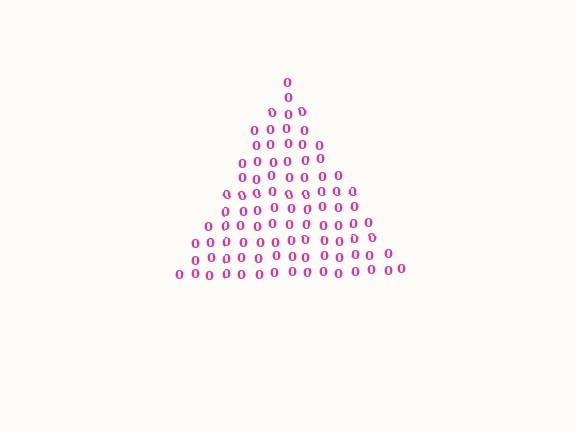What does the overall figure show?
The overall figure shows a triangle.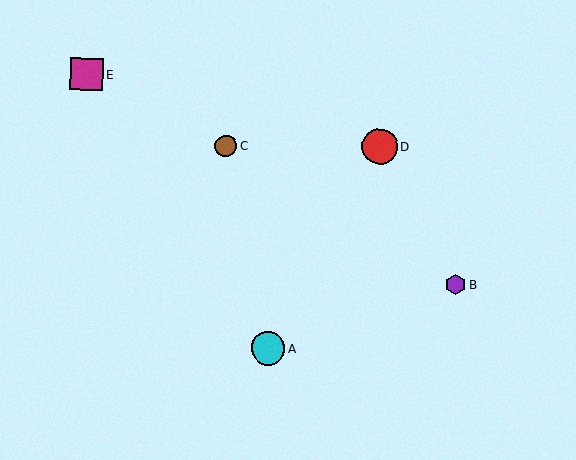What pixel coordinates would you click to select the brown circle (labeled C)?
Click at (226, 146) to select the brown circle C.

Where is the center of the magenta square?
The center of the magenta square is at (86, 74).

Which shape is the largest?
The red circle (labeled D) is the largest.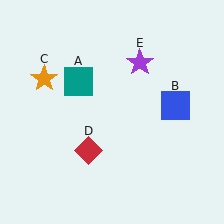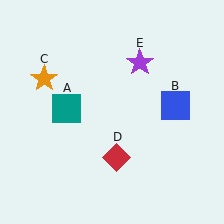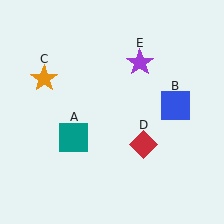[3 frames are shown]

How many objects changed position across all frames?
2 objects changed position: teal square (object A), red diamond (object D).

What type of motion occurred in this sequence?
The teal square (object A), red diamond (object D) rotated counterclockwise around the center of the scene.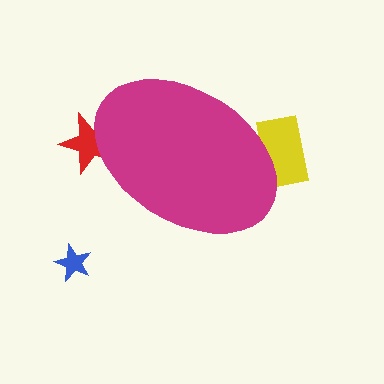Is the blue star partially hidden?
No, the blue star is fully visible.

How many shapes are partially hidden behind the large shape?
2 shapes are partially hidden.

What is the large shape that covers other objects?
A magenta ellipse.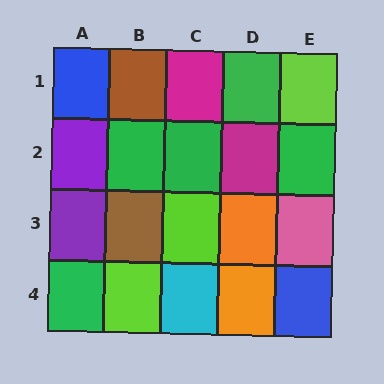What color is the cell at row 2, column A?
Purple.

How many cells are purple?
2 cells are purple.